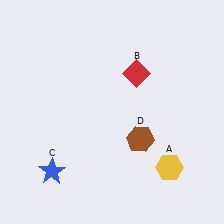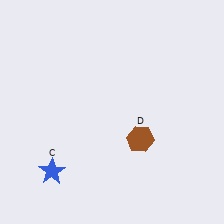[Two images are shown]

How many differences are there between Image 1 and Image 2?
There are 2 differences between the two images.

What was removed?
The red diamond (B), the yellow hexagon (A) were removed in Image 2.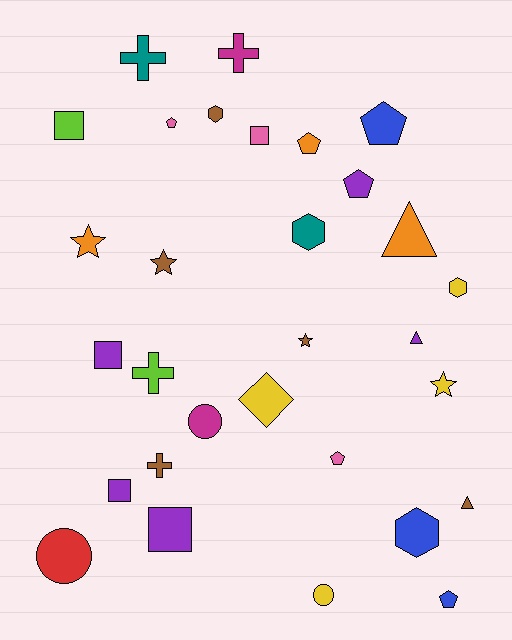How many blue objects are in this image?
There are 3 blue objects.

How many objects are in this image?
There are 30 objects.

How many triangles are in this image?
There are 3 triangles.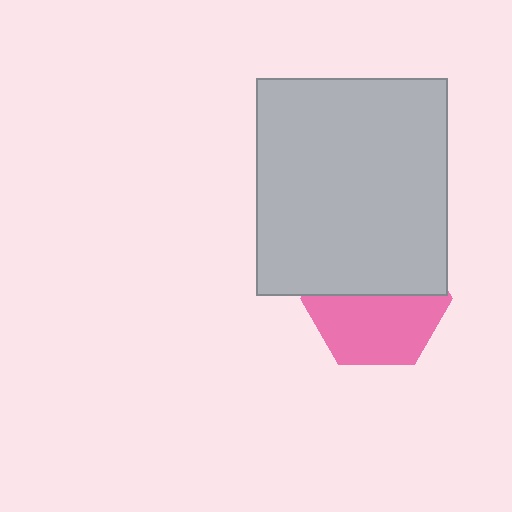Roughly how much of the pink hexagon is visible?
About half of it is visible (roughly 54%).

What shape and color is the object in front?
The object in front is a light gray rectangle.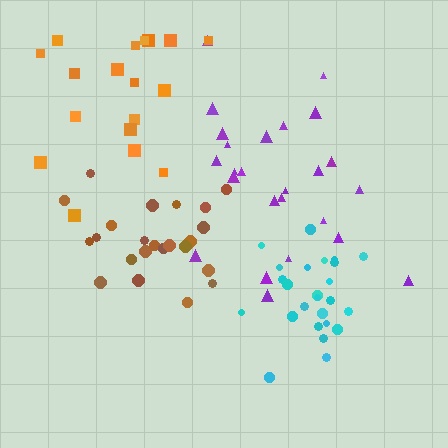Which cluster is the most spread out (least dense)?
Orange.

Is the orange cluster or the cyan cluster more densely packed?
Cyan.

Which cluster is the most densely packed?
Cyan.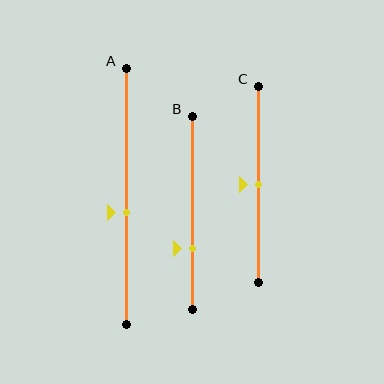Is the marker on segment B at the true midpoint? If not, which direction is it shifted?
No, the marker on segment B is shifted downward by about 19% of the segment length.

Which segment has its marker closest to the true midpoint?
Segment C has its marker closest to the true midpoint.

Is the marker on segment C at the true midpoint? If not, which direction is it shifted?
Yes, the marker on segment C is at the true midpoint.